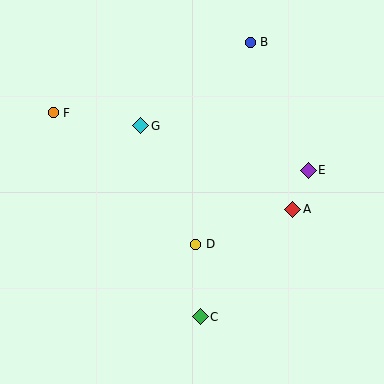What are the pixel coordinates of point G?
Point G is at (141, 126).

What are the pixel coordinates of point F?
Point F is at (53, 113).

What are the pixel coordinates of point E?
Point E is at (308, 170).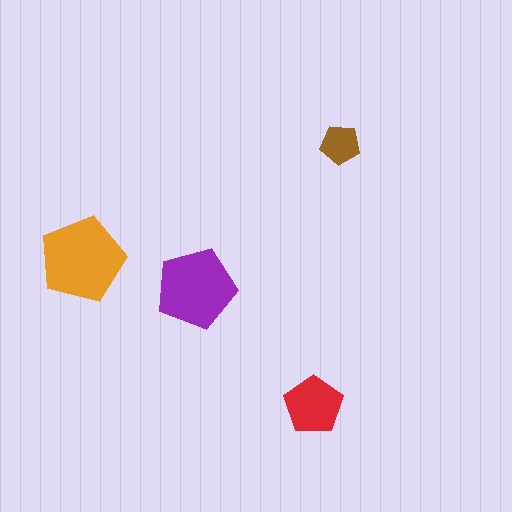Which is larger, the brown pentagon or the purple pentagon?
The purple one.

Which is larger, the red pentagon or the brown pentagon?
The red one.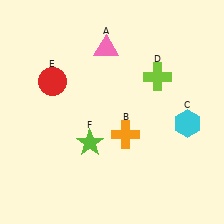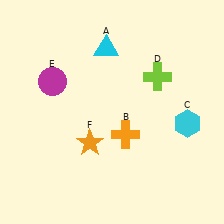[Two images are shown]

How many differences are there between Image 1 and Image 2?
There are 3 differences between the two images.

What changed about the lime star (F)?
In Image 1, F is lime. In Image 2, it changed to orange.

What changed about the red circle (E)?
In Image 1, E is red. In Image 2, it changed to magenta.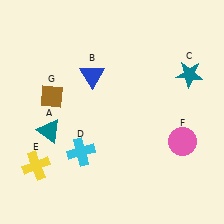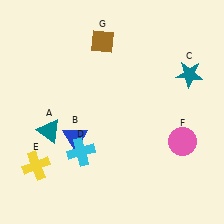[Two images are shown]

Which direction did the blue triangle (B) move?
The blue triangle (B) moved down.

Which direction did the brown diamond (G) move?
The brown diamond (G) moved up.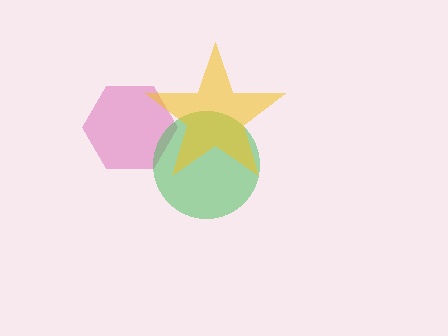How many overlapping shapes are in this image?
There are 3 overlapping shapes in the image.